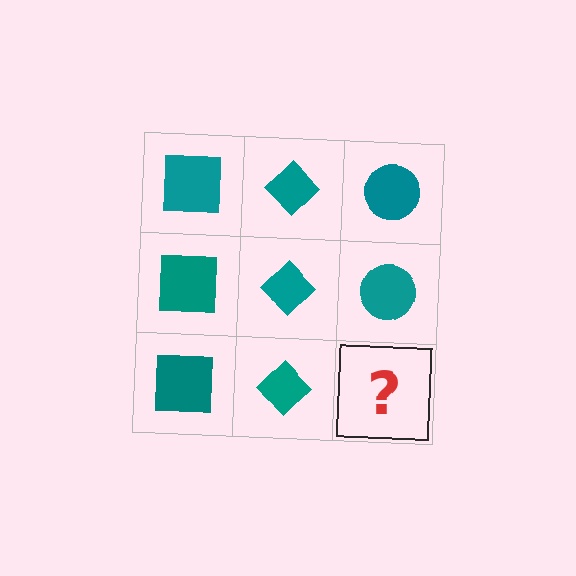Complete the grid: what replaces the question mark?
The question mark should be replaced with a teal circle.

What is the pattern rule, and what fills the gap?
The rule is that each column has a consistent shape. The gap should be filled with a teal circle.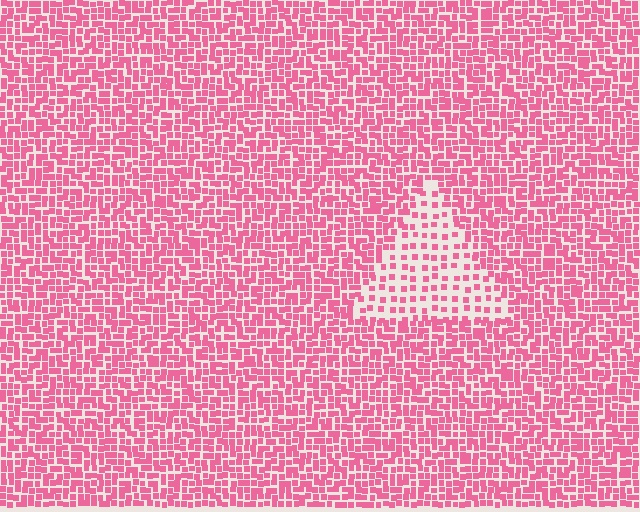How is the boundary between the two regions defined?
The boundary is defined by a change in element density (approximately 2.3x ratio). All elements are the same color, size, and shape.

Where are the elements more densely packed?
The elements are more densely packed outside the triangle boundary.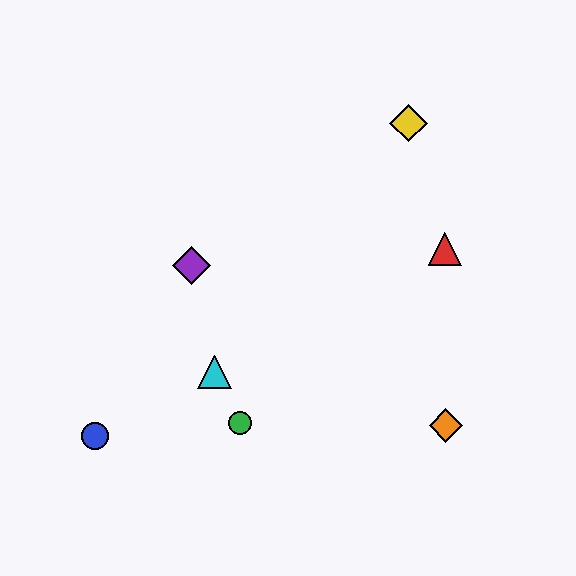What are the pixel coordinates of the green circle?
The green circle is at (240, 423).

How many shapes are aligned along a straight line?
3 shapes (the red triangle, the blue circle, the cyan triangle) are aligned along a straight line.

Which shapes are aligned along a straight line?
The red triangle, the blue circle, the cyan triangle are aligned along a straight line.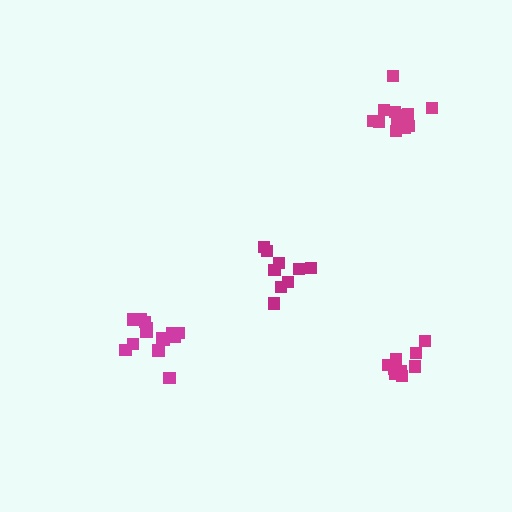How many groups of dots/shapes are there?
There are 4 groups.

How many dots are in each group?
Group 1: 9 dots, Group 2: 9 dots, Group 3: 13 dots, Group 4: 15 dots (46 total).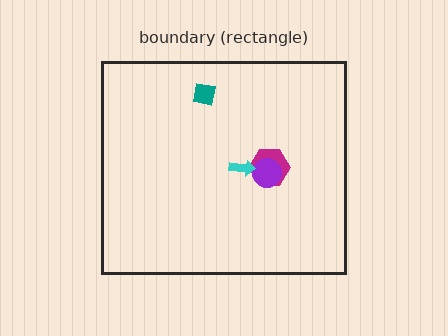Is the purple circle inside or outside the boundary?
Inside.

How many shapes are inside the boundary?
4 inside, 0 outside.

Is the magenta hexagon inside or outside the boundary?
Inside.